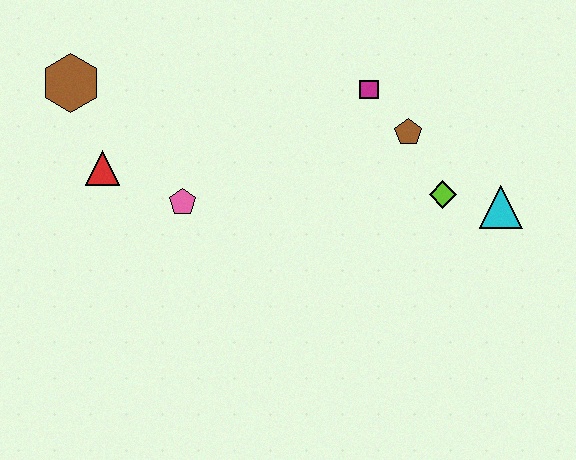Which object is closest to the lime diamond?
The cyan triangle is closest to the lime diamond.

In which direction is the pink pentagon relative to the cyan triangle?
The pink pentagon is to the left of the cyan triangle.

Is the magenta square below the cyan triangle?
No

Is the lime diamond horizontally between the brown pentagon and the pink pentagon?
No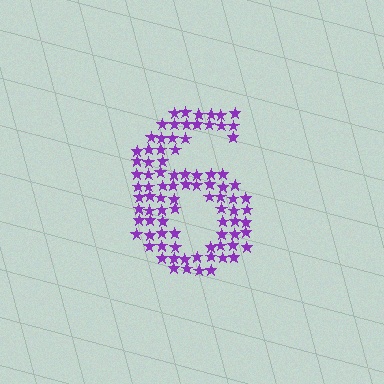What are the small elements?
The small elements are stars.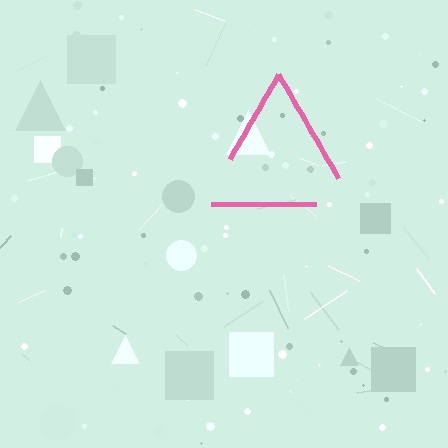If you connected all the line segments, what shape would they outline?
They would outline a triangle.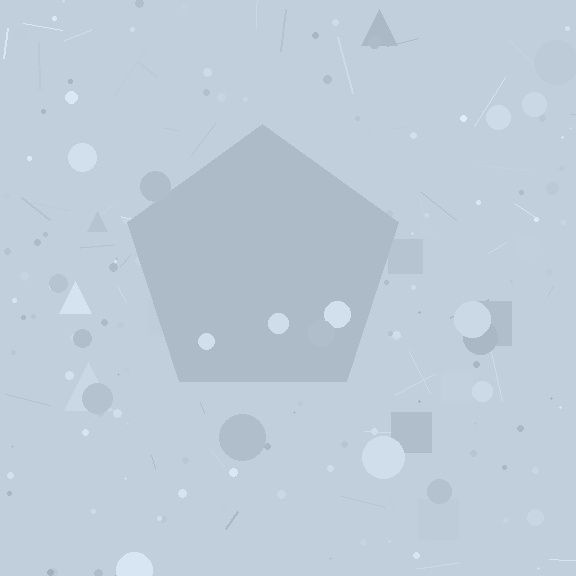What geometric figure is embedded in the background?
A pentagon is embedded in the background.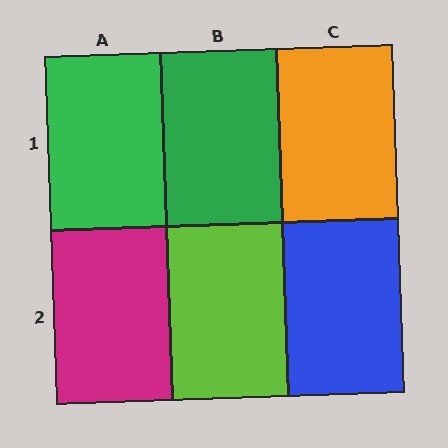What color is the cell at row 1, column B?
Green.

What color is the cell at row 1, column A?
Green.